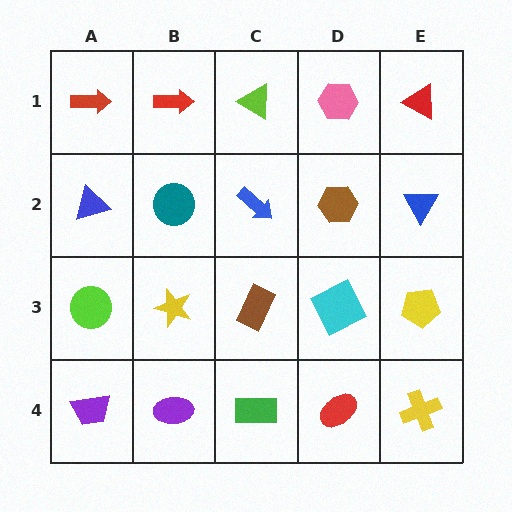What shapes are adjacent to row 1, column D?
A brown hexagon (row 2, column D), a lime triangle (row 1, column C), a red triangle (row 1, column E).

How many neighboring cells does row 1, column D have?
3.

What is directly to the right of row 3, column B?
A brown rectangle.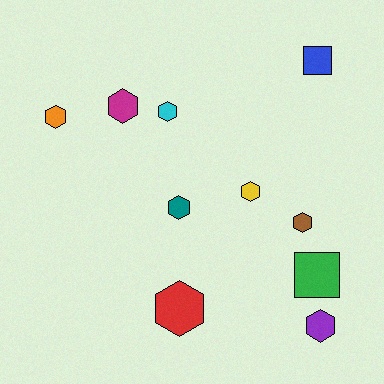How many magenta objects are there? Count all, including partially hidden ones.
There is 1 magenta object.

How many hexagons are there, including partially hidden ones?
There are 8 hexagons.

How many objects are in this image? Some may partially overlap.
There are 10 objects.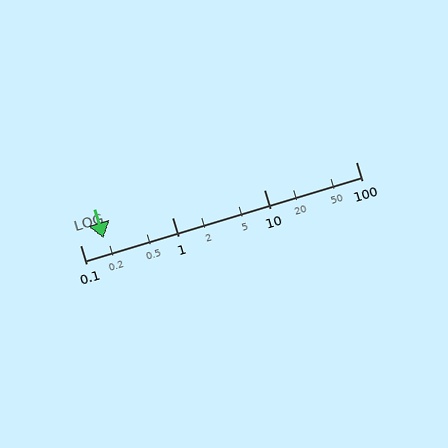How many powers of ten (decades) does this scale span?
The scale spans 3 decades, from 0.1 to 100.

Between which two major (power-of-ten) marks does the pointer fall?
The pointer is between 0.1 and 1.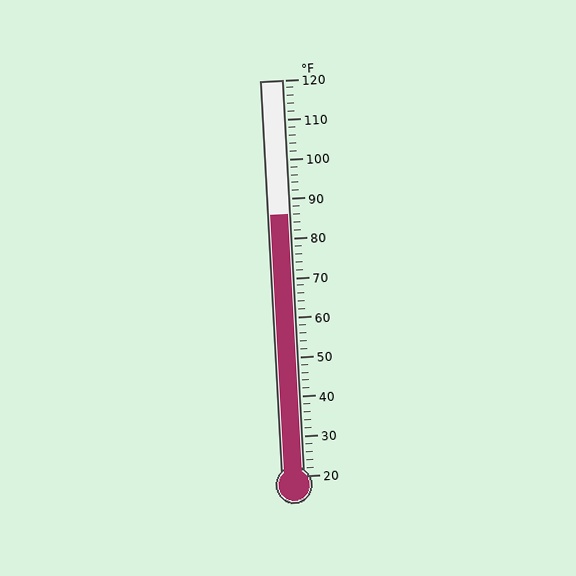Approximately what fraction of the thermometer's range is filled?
The thermometer is filled to approximately 65% of its range.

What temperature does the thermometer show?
The thermometer shows approximately 86°F.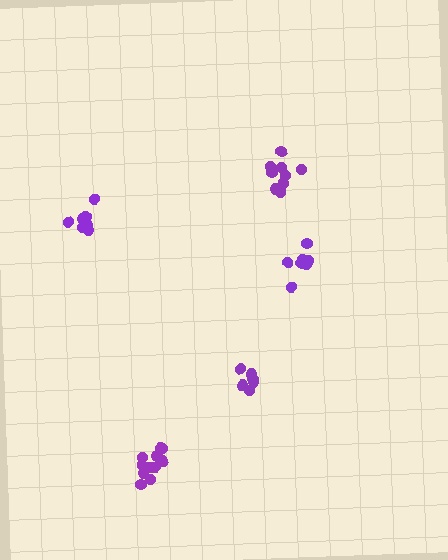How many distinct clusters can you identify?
There are 5 distinct clusters.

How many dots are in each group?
Group 1: 6 dots, Group 2: 7 dots, Group 3: 11 dots, Group 4: 8 dots, Group 5: 11 dots (43 total).